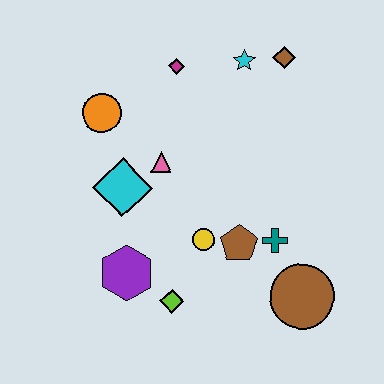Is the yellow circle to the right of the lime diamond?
Yes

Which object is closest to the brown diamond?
The cyan star is closest to the brown diamond.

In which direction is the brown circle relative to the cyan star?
The brown circle is below the cyan star.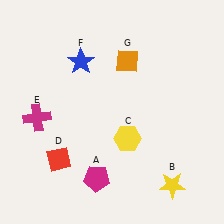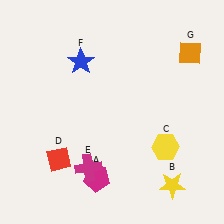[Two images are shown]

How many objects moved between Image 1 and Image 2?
3 objects moved between the two images.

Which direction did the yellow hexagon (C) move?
The yellow hexagon (C) moved right.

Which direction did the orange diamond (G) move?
The orange diamond (G) moved right.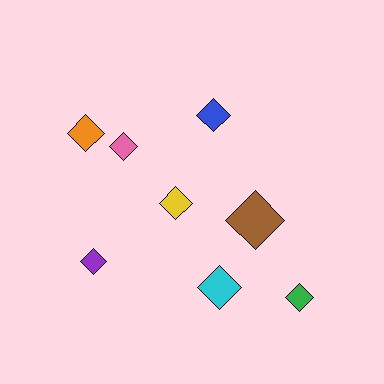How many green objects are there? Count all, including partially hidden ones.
There is 1 green object.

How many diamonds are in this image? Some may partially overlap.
There are 8 diamonds.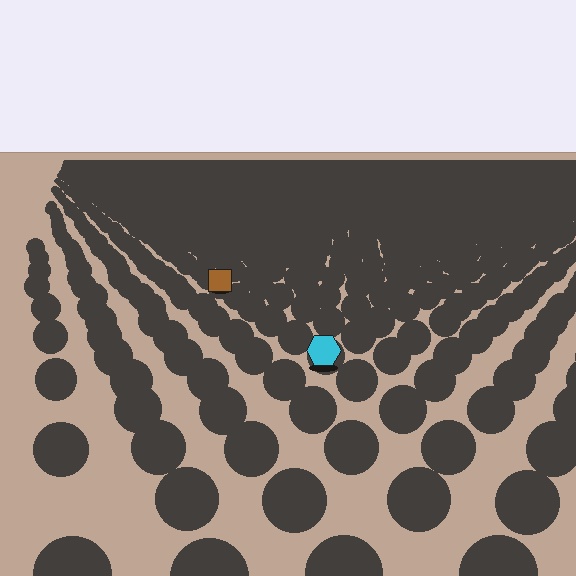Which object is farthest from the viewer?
The brown square is farthest from the viewer. It appears smaller and the ground texture around it is denser.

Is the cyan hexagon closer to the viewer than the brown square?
Yes. The cyan hexagon is closer — you can tell from the texture gradient: the ground texture is coarser near it.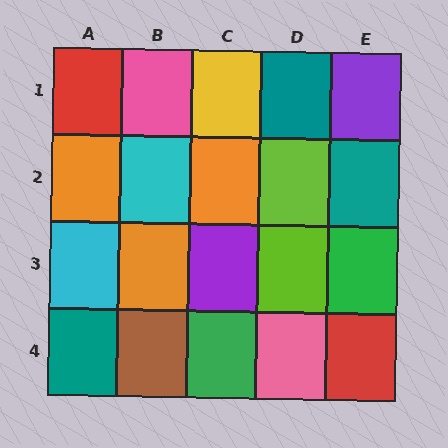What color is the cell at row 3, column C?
Purple.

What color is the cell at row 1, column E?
Purple.